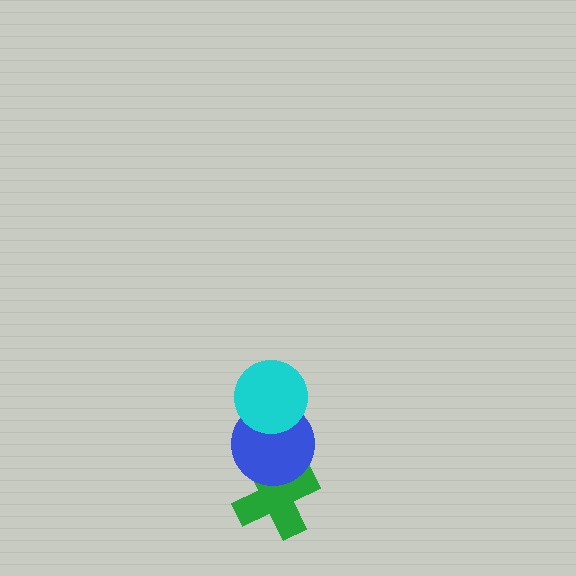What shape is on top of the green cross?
The blue circle is on top of the green cross.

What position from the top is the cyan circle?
The cyan circle is 1st from the top.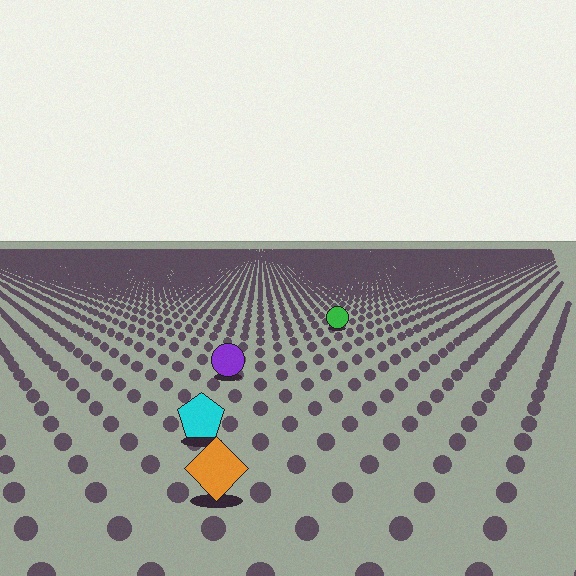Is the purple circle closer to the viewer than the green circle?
Yes. The purple circle is closer — you can tell from the texture gradient: the ground texture is coarser near it.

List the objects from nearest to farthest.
From nearest to farthest: the orange diamond, the cyan pentagon, the purple circle, the green circle.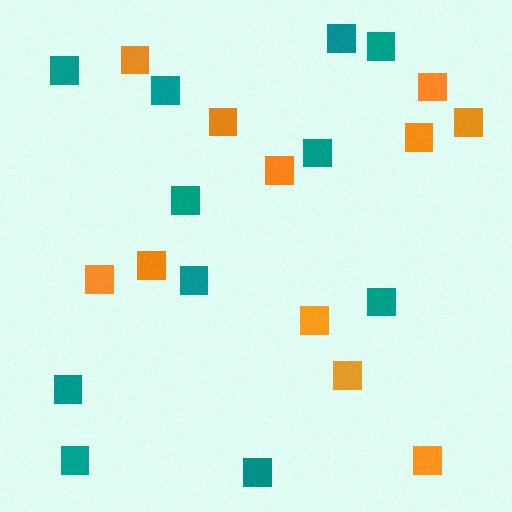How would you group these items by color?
There are 2 groups: one group of orange squares (11) and one group of teal squares (11).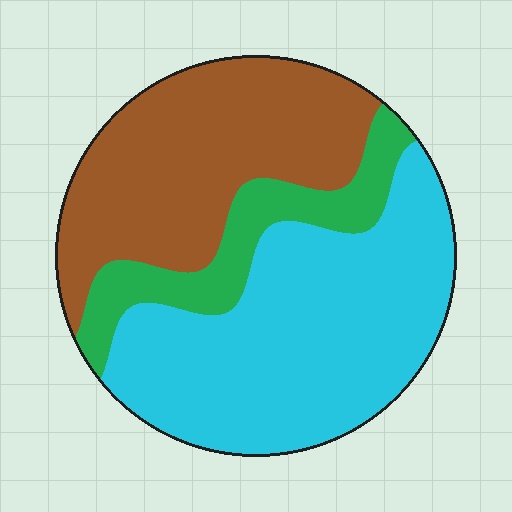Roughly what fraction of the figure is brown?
Brown covers around 35% of the figure.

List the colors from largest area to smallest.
From largest to smallest: cyan, brown, green.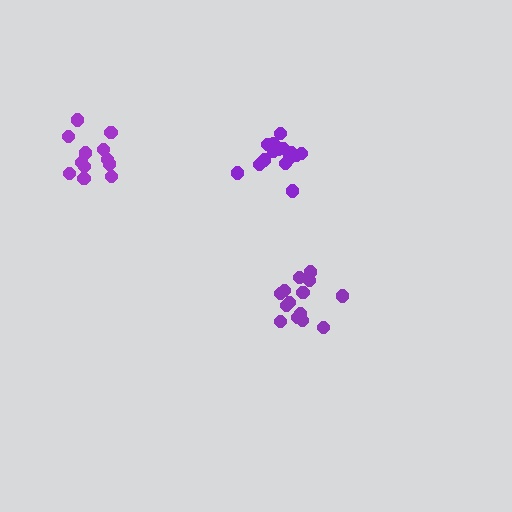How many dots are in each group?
Group 1: 15 dots, Group 2: 15 dots, Group 3: 12 dots (42 total).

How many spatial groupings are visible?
There are 3 spatial groupings.